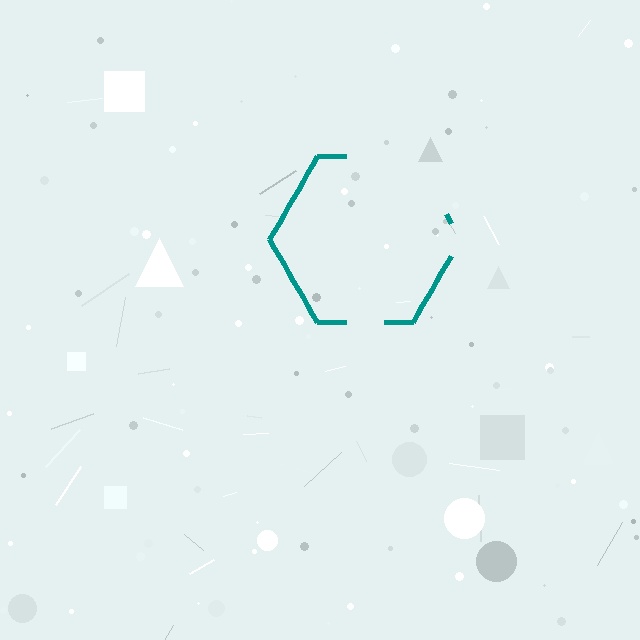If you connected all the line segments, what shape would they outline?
They would outline a hexagon.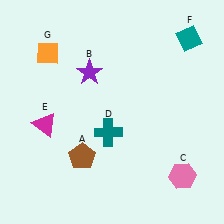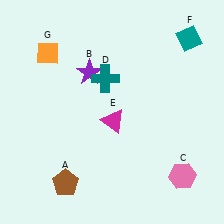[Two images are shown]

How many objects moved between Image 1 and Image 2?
3 objects moved between the two images.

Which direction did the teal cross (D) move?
The teal cross (D) moved up.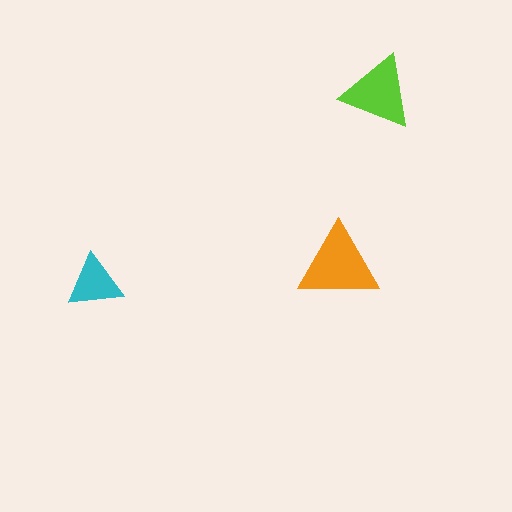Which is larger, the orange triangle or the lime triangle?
The orange one.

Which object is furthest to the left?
The cyan triangle is leftmost.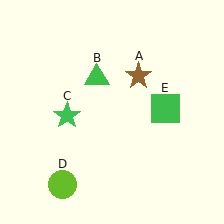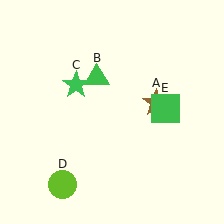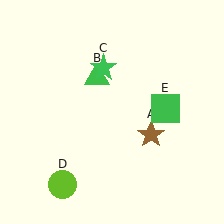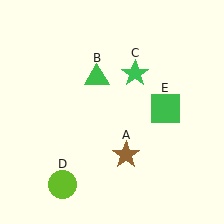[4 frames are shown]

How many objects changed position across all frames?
2 objects changed position: brown star (object A), green star (object C).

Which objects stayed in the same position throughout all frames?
Green triangle (object B) and lime circle (object D) and green square (object E) remained stationary.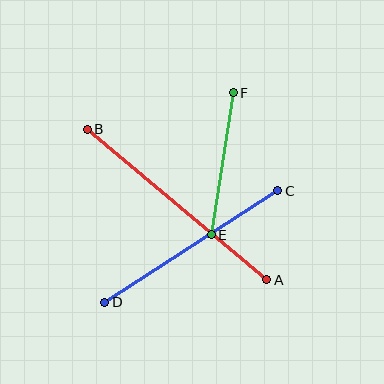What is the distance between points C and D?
The distance is approximately 206 pixels.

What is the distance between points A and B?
The distance is approximately 234 pixels.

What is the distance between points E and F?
The distance is approximately 144 pixels.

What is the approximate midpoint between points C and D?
The midpoint is at approximately (191, 247) pixels.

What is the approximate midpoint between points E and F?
The midpoint is at approximately (222, 164) pixels.